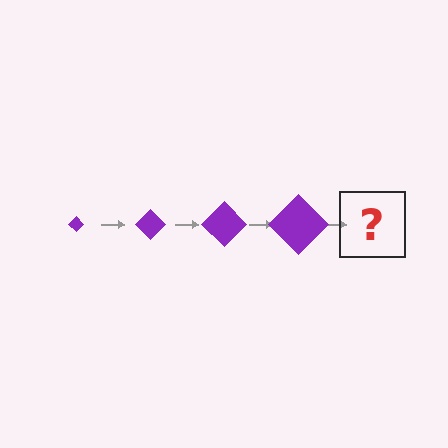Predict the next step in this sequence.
The next step is a purple diamond, larger than the previous one.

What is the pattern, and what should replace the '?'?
The pattern is that the diamond gets progressively larger each step. The '?' should be a purple diamond, larger than the previous one.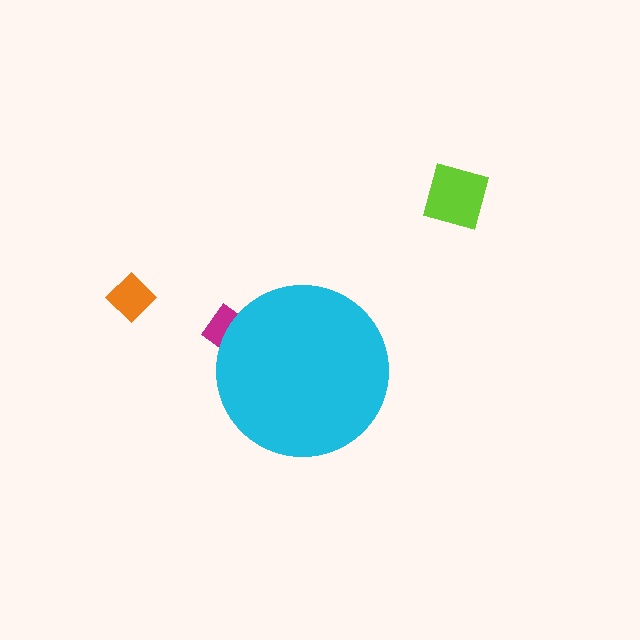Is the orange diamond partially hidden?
No, the orange diamond is fully visible.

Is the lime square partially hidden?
No, the lime square is fully visible.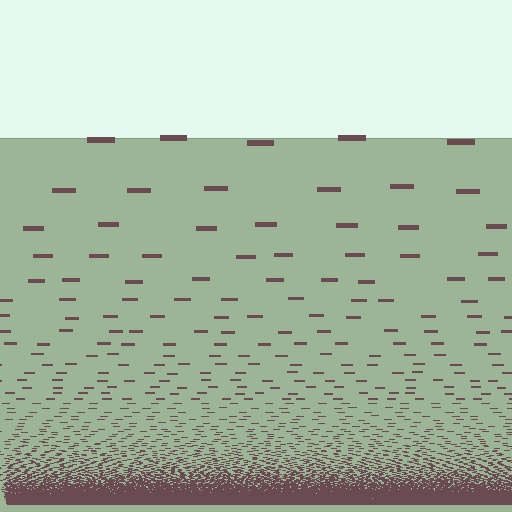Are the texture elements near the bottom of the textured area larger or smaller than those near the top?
Smaller. The gradient is inverted — elements near the bottom are smaller and denser.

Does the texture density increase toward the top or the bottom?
Density increases toward the bottom.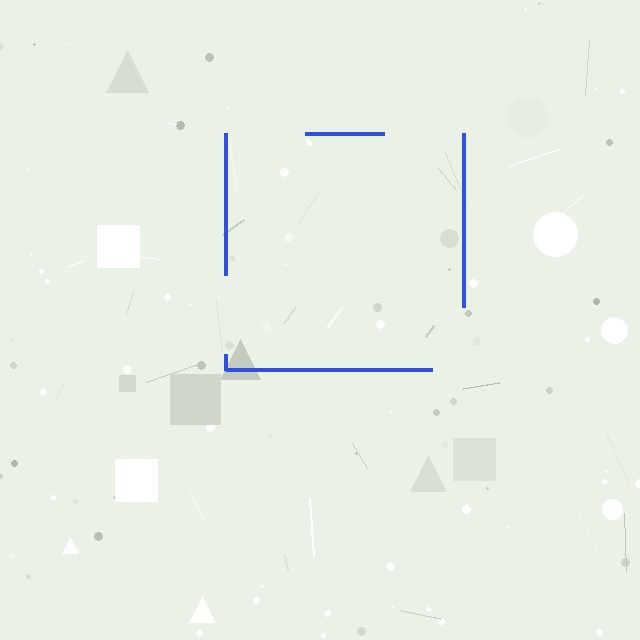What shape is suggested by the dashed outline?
The dashed outline suggests a square.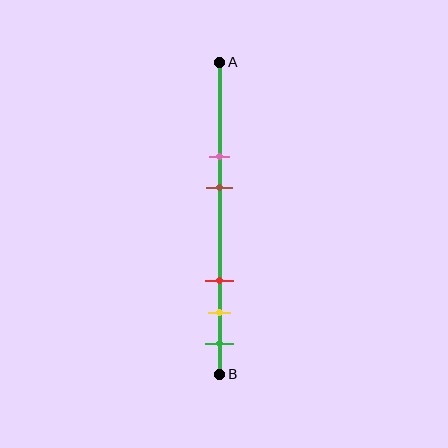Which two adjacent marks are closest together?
The yellow and green marks are the closest adjacent pair.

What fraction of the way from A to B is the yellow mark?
The yellow mark is approximately 80% (0.8) of the way from A to B.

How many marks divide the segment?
There are 5 marks dividing the segment.